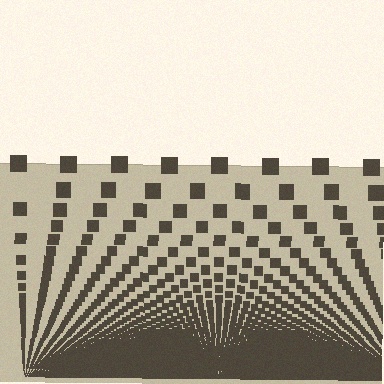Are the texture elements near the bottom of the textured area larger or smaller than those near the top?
Smaller. The gradient is inverted — elements near the bottom are smaller and denser.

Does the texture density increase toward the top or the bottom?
Density increases toward the bottom.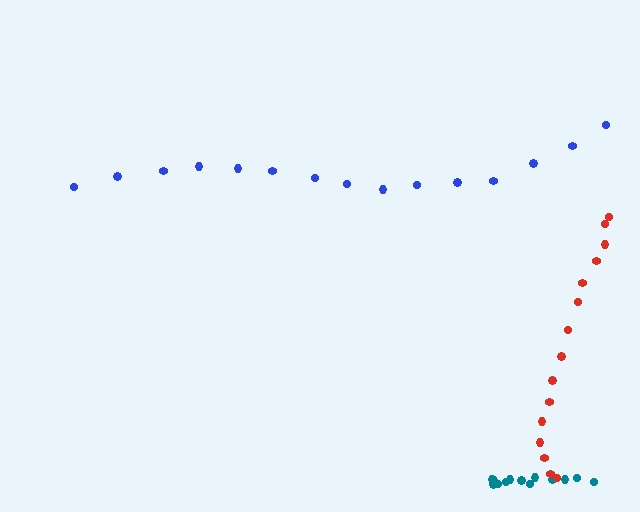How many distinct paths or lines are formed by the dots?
There are 3 distinct paths.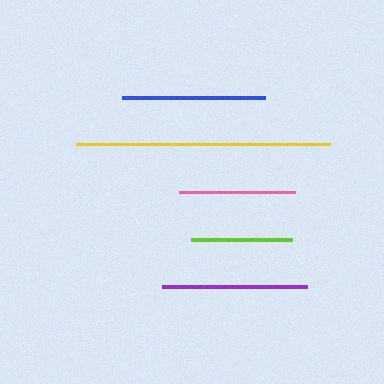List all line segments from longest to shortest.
From longest to shortest: yellow, purple, blue, pink, lime.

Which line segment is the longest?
The yellow line is the longest at approximately 254 pixels.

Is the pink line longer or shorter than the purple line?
The purple line is longer than the pink line.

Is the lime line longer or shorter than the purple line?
The purple line is longer than the lime line.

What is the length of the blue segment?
The blue segment is approximately 143 pixels long.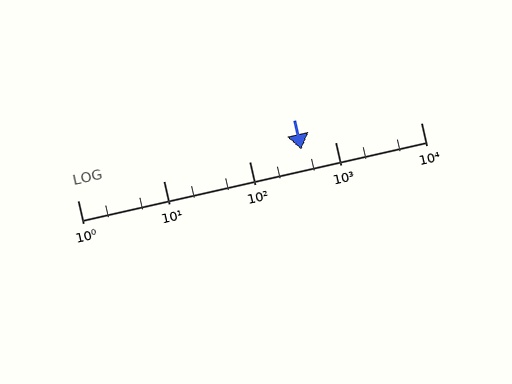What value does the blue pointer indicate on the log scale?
The pointer indicates approximately 410.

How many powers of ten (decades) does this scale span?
The scale spans 4 decades, from 1 to 10000.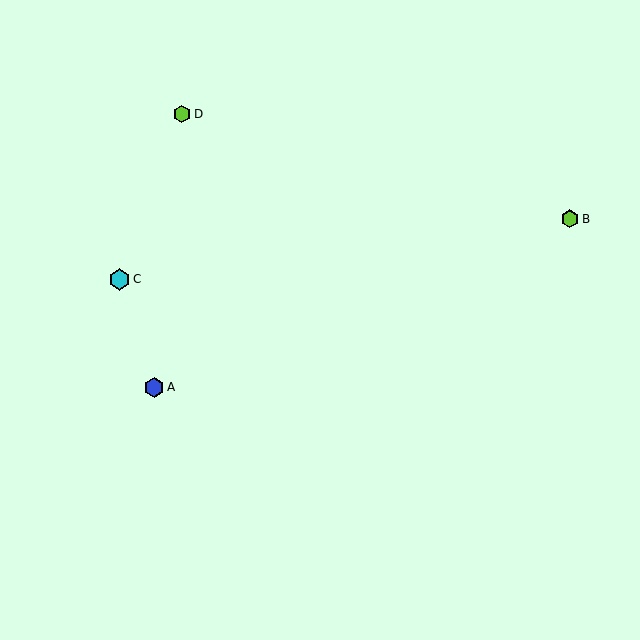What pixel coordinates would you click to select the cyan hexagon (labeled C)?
Click at (120, 279) to select the cyan hexagon C.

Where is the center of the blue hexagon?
The center of the blue hexagon is at (154, 387).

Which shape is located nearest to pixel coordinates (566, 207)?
The lime hexagon (labeled B) at (570, 219) is nearest to that location.